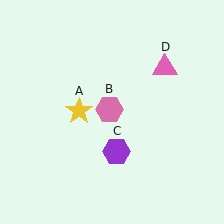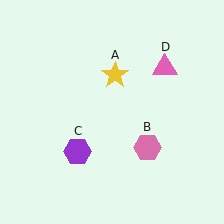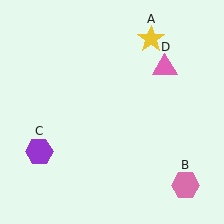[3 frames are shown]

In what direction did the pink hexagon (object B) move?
The pink hexagon (object B) moved down and to the right.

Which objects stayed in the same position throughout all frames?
Pink triangle (object D) remained stationary.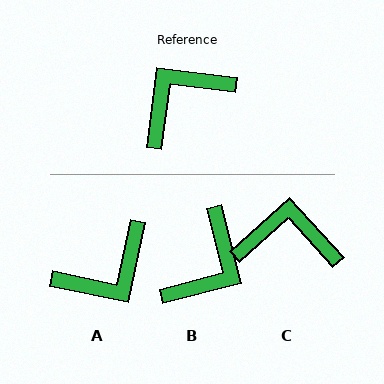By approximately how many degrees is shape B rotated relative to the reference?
Approximately 158 degrees clockwise.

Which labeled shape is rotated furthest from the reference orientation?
A, about 176 degrees away.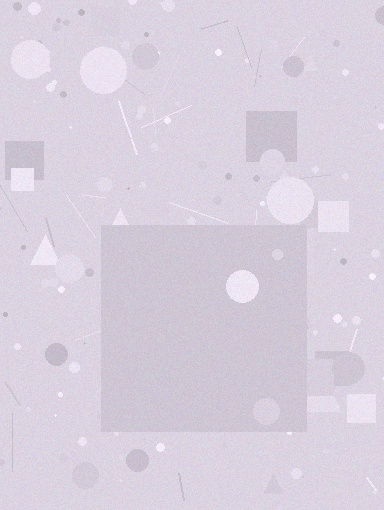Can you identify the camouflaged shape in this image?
The camouflaged shape is a square.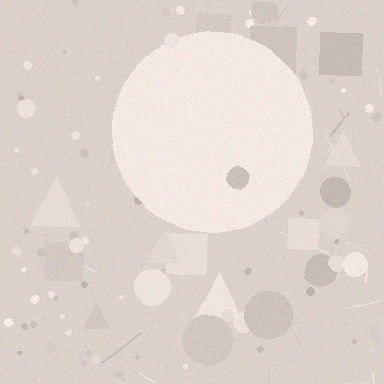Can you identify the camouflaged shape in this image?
The camouflaged shape is a circle.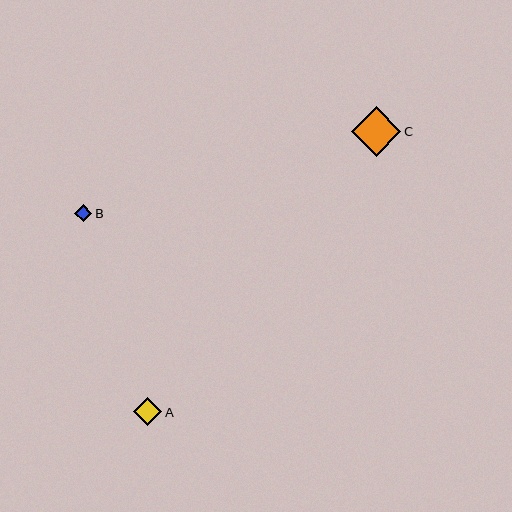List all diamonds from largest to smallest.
From largest to smallest: C, A, B.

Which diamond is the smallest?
Diamond B is the smallest with a size of approximately 17 pixels.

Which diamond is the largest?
Diamond C is the largest with a size of approximately 50 pixels.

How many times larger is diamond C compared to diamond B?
Diamond C is approximately 2.9 times the size of diamond B.